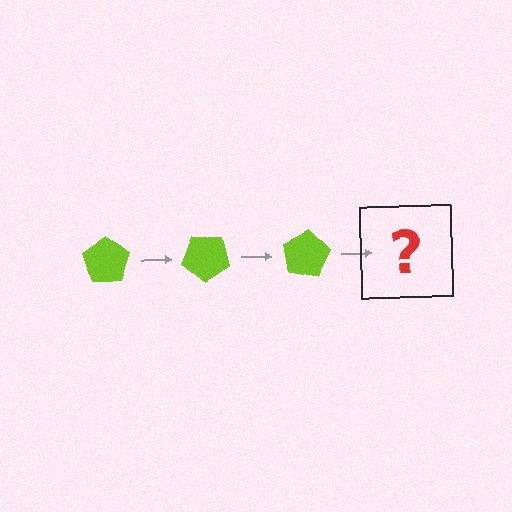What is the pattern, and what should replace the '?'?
The pattern is that the pentagon rotates 40 degrees each step. The '?' should be a lime pentagon rotated 120 degrees.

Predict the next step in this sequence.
The next step is a lime pentagon rotated 120 degrees.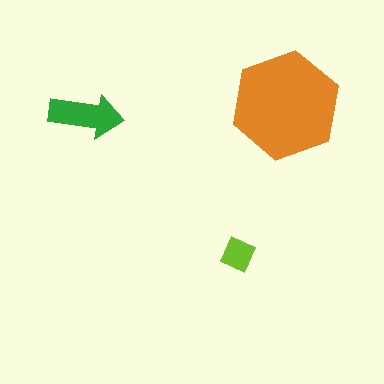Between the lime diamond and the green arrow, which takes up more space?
The green arrow.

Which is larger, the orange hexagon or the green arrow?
The orange hexagon.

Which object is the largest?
The orange hexagon.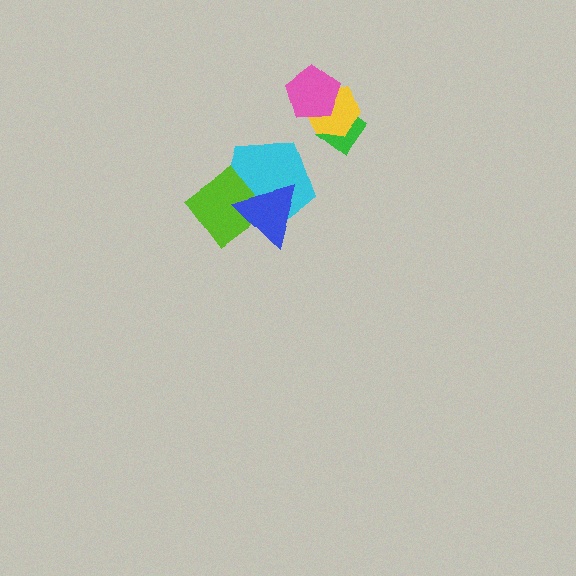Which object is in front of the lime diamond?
The blue triangle is in front of the lime diamond.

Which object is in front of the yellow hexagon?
The pink pentagon is in front of the yellow hexagon.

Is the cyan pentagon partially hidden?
Yes, it is partially covered by another shape.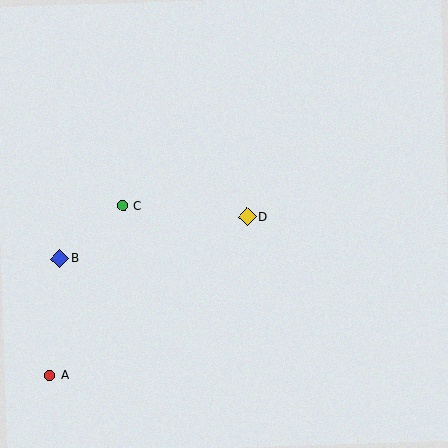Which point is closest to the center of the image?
Point D at (247, 217) is closest to the center.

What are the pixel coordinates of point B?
Point B is at (60, 258).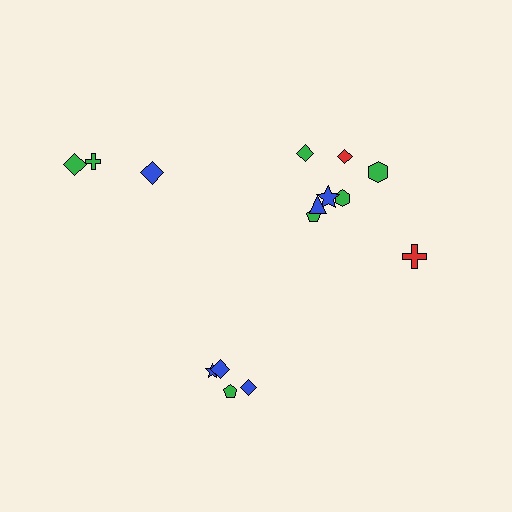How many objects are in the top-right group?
There are 8 objects.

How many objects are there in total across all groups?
There are 15 objects.